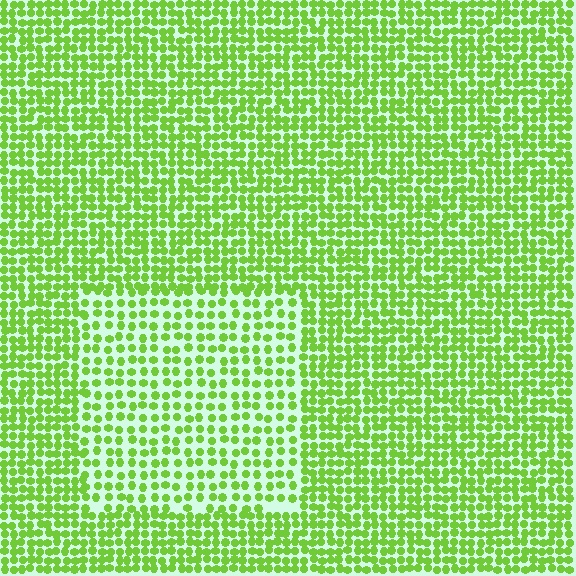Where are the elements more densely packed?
The elements are more densely packed outside the rectangle boundary.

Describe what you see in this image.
The image contains small lime elements arranged at two different densities. A rectangle-shaped region is visible where the elements are less densely packed than the surrounding area.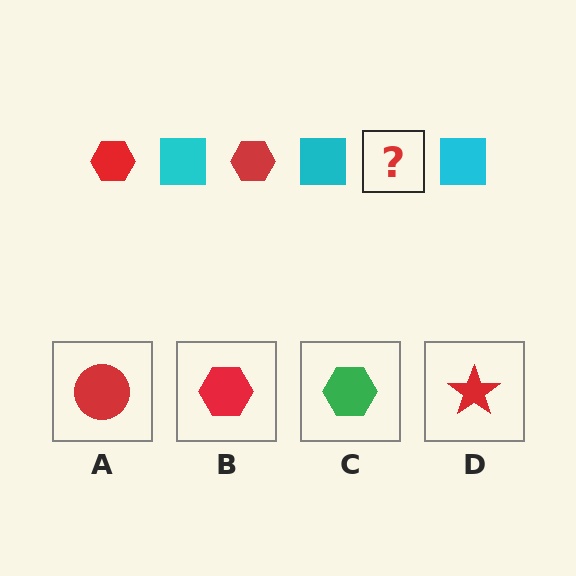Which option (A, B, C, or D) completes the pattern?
B.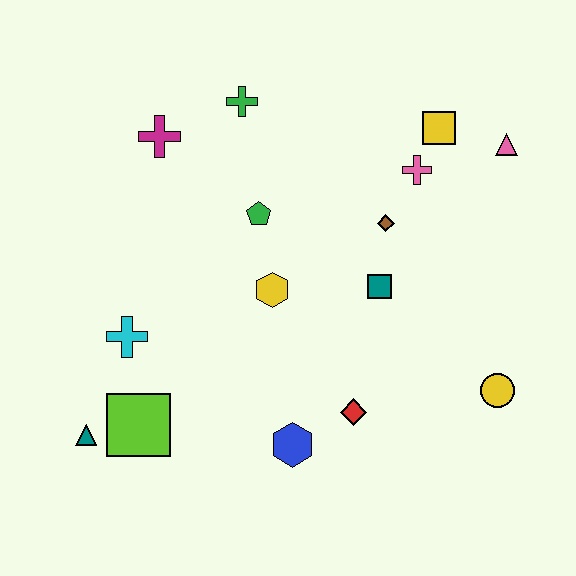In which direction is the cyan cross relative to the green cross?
The cyan cross is below the green cross.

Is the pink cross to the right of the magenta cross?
Yes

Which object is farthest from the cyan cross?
The pink triangle is farthest from the cyan cross.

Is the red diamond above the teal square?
No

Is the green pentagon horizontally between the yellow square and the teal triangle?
Yes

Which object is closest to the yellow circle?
The red diamond is closest to the yellow circle.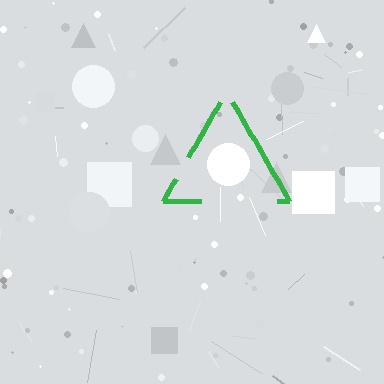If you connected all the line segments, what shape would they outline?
They would outline a triangle.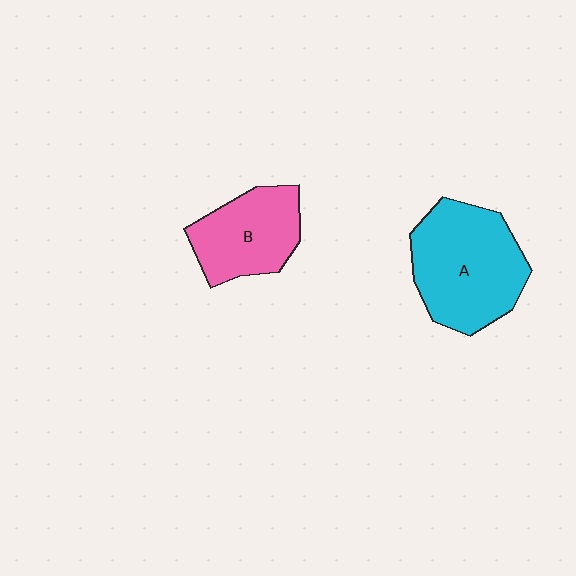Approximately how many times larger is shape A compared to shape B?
Approximately 1.4 times.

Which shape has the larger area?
Shape A (cyan).